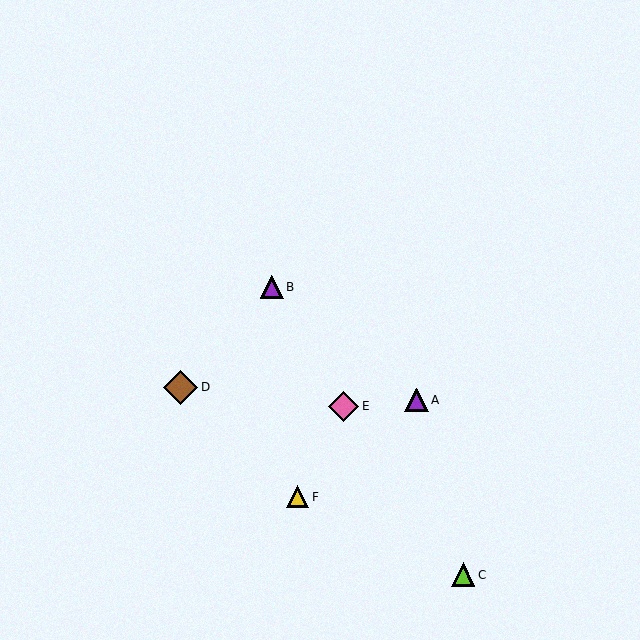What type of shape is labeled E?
Shape E is a pink diamond.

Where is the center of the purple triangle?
The center of the purple triangle is at (417, 400).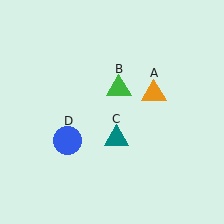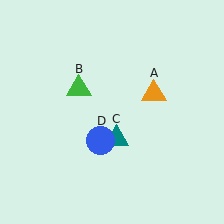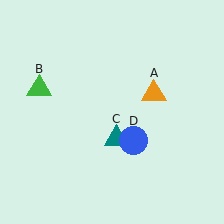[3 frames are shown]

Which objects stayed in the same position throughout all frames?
Orange triangle (object A) and teal triangle (object C) remained stationary.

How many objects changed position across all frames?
2 objects changed position: green triangle (object B), blue circle (object D).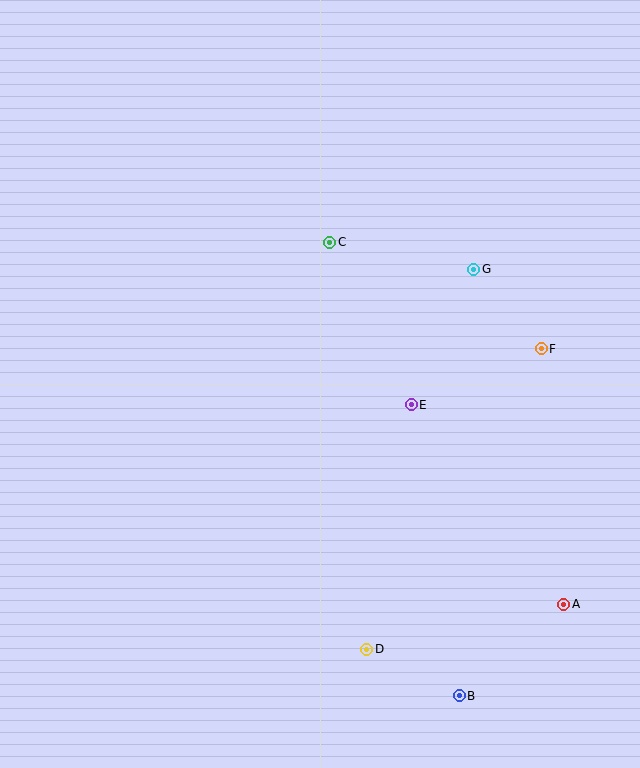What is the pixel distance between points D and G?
The distance between D and G is 394 pixels.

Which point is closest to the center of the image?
Point E at (411, 405) is closest to the center.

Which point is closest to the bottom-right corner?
Point A is closest to the bottom-right corner.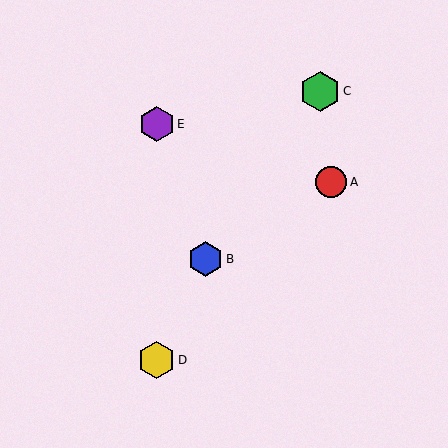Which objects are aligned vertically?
Objects D, E are aligned vertically.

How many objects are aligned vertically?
2 objects (D, E) are aligned vertically.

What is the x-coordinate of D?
Object D is at x≈157.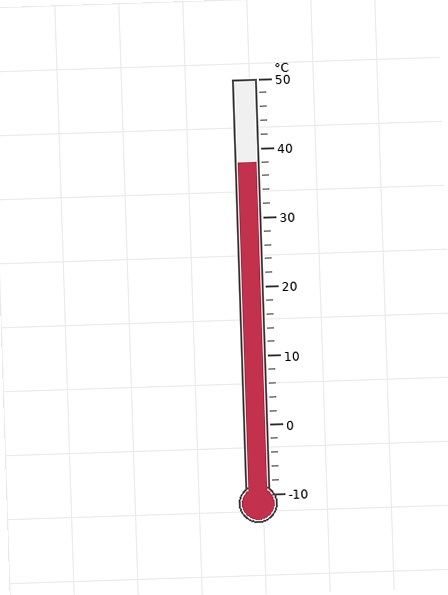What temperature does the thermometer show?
The thermometer shows approximately 38°C.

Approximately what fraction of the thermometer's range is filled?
The thermometer is filled to approximately 80% of its range.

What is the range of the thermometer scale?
The thermometer scale ranges from -10°C to 50°C.